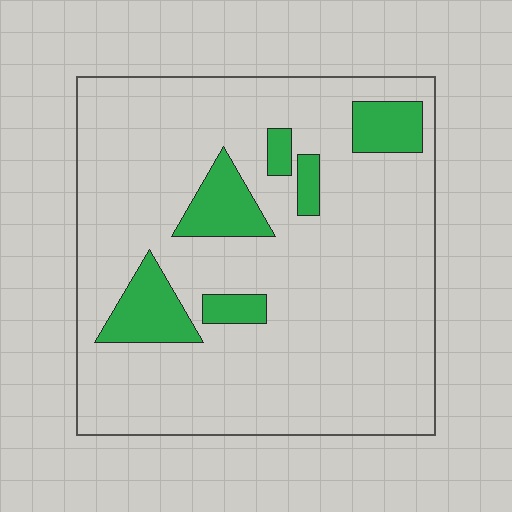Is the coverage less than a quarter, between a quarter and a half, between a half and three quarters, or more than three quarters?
Less than a quarter.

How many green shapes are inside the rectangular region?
6.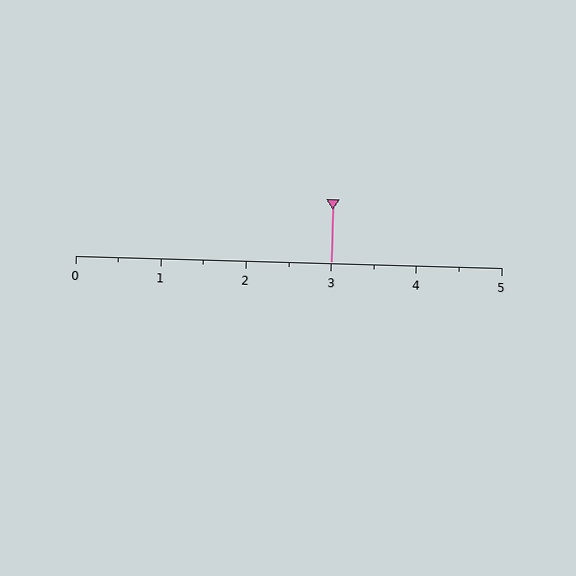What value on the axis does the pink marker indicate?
The marker indicates approximately 3.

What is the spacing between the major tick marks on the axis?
The major ticks are spaced 1 apart.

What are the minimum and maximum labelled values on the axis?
The axis runs from 0 to 5.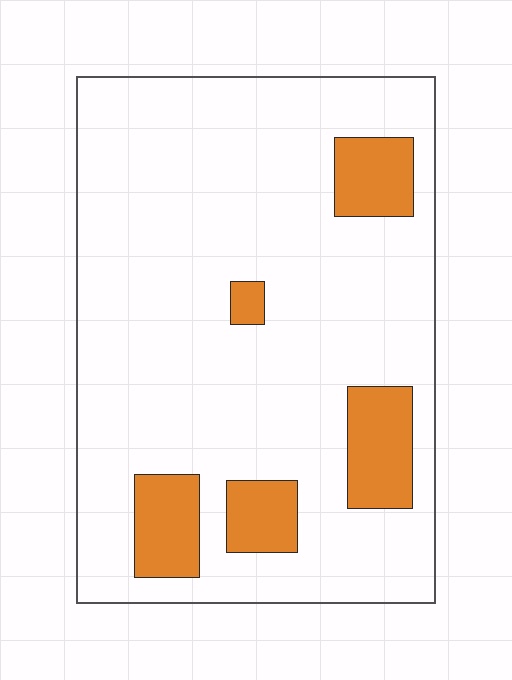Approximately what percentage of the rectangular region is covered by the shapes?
Approximately 15%.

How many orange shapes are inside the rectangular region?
5.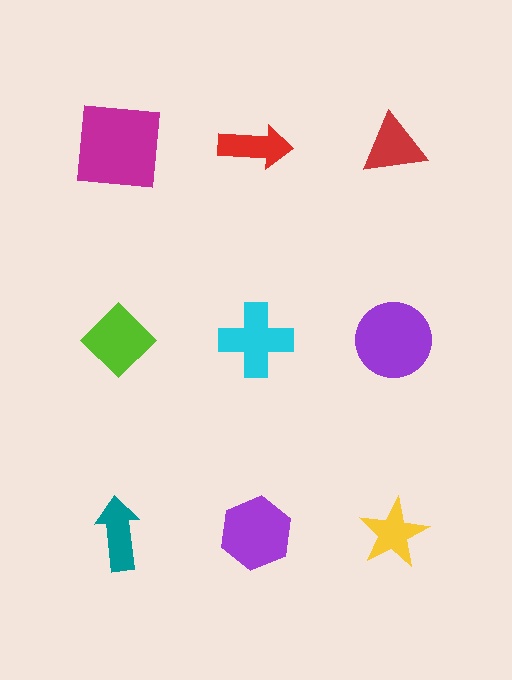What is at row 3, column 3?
A yellow star.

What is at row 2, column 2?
A cyan cross.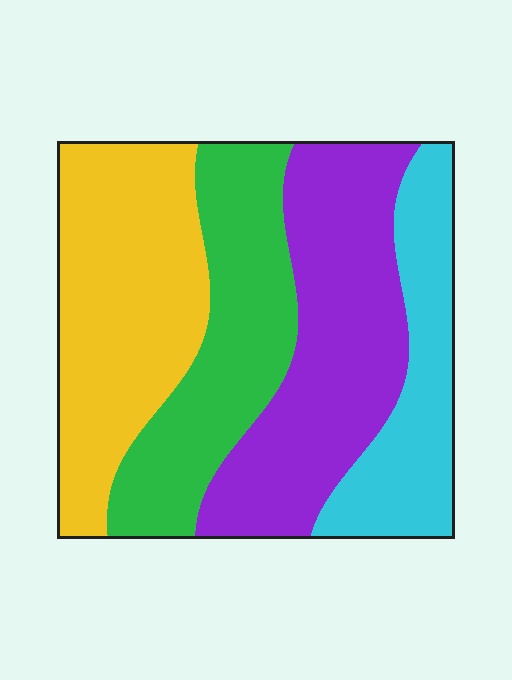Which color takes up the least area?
Cyan, at roughly 20%.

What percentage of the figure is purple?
Purple covers roughly 30% of the figure.